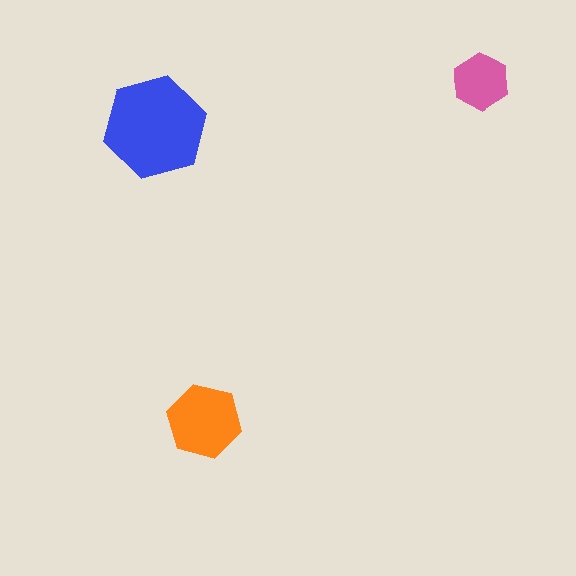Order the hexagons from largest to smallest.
the blue one, the orange one, the pink one.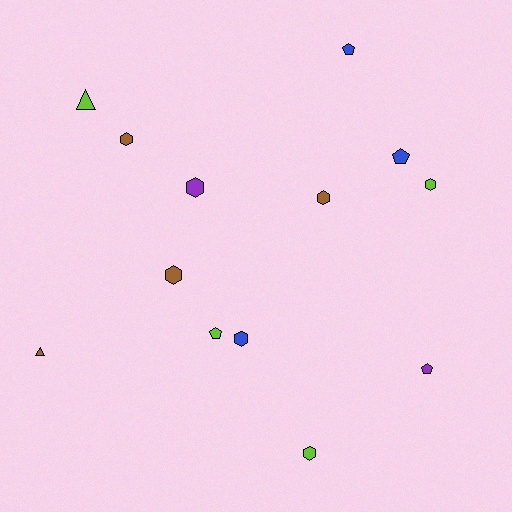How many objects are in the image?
There are 13 objects.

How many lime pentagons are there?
There is 1 lime pentagon.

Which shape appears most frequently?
Hexagon, with 7 objects.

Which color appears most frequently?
Brown, with 4 objects.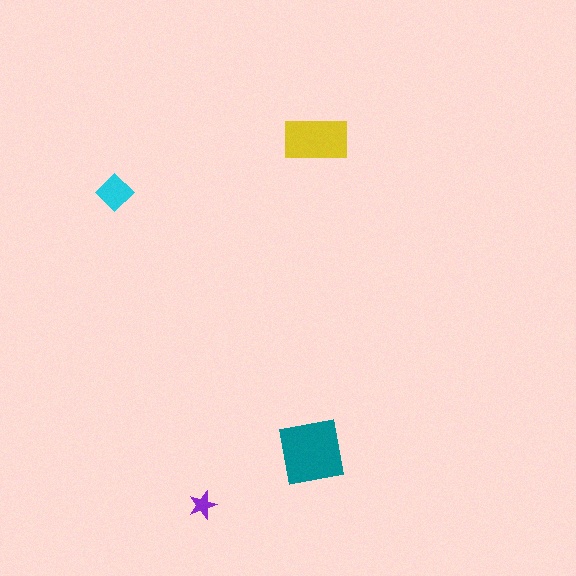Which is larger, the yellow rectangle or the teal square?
The teal square.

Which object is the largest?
The teal square.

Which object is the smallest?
The purple star.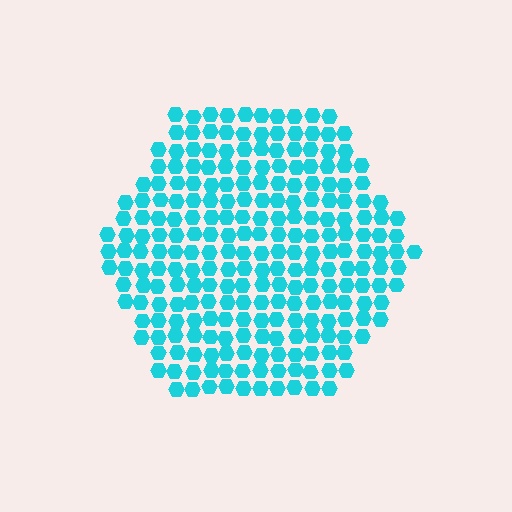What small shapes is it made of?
It is made of small hexagons.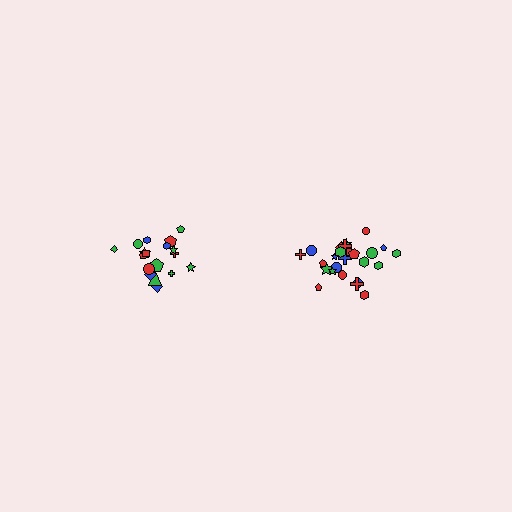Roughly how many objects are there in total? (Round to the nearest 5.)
Roughly 45 objects in total.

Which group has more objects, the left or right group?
The right group.